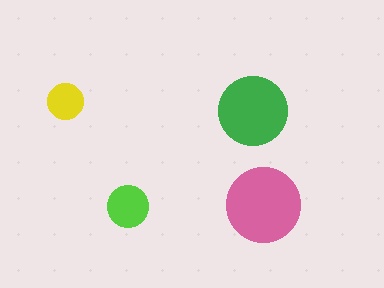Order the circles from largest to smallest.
the pink one, the green one, the lime one, the yellow one.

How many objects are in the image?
There are 4 objects in the image.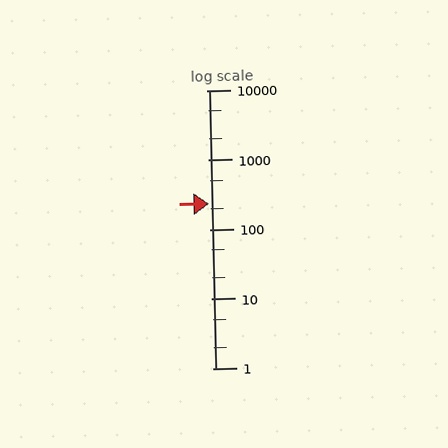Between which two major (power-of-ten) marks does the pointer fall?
The pointer is between 100 and 1000.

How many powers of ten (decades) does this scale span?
The scale spans 4 decades, from 1 to 10000.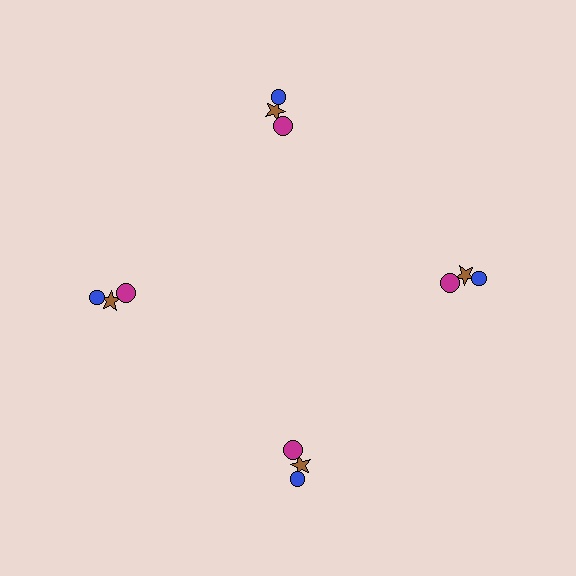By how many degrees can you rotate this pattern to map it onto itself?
The pattern maps onto itself every 90 degrees of rotation.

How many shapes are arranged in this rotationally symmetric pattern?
There are 12 shapes, arranged in 4 groups of 3.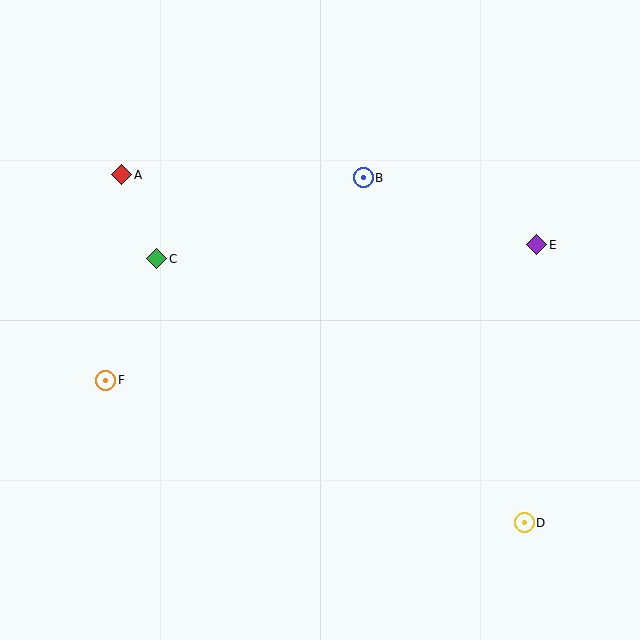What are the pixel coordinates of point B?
Point B is at (363, 178).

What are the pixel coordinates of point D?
Point D is at (524, 523).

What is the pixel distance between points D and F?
The distance between D and F is 442 pixels.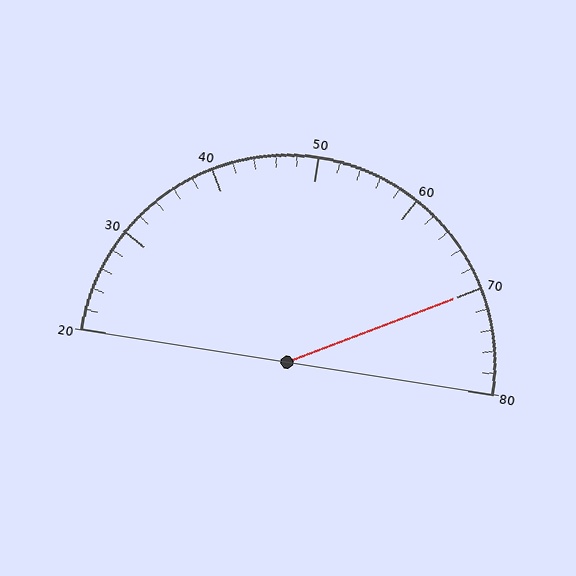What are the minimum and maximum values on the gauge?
The gauge ranges from 20 to 80.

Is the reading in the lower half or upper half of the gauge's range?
The reading is in the upper half of the range (20 to 80).